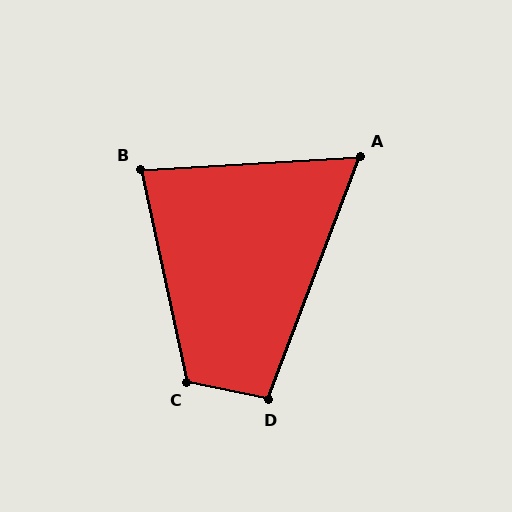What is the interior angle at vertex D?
Approximately 99 degrees (obtuse).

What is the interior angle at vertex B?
Approximately 81 degrees (acute).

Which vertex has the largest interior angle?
C, at approximately 114 degrees.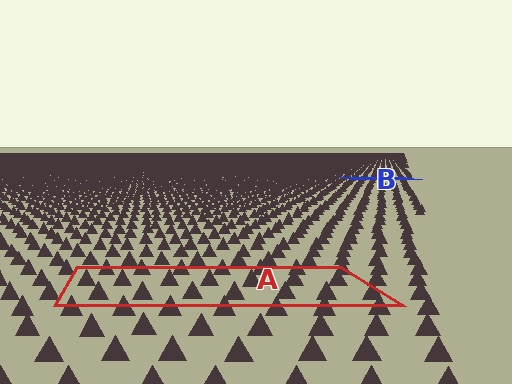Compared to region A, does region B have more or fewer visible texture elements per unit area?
Region B has more texture elements per unit area — they are packed more densely because it is farther away.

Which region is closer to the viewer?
Region A is closer. The texture elements there are larger and more spread out.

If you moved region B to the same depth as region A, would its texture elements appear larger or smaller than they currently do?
They would appear larger. At a closer depth, the same texture elements are projected at a bigger on-screen size.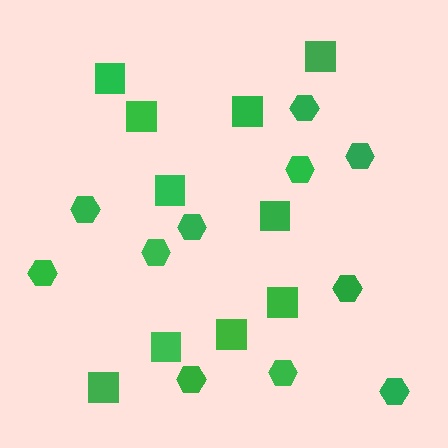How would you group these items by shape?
There are 2 groups: one group of hexagons (11) and one group of squares (10).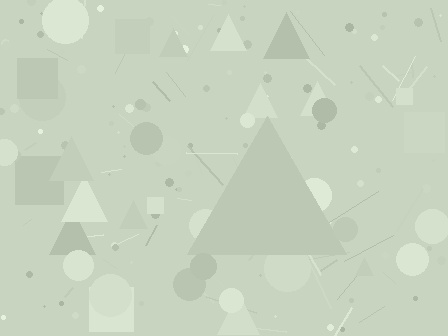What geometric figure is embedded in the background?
A triangle is embedded in the background.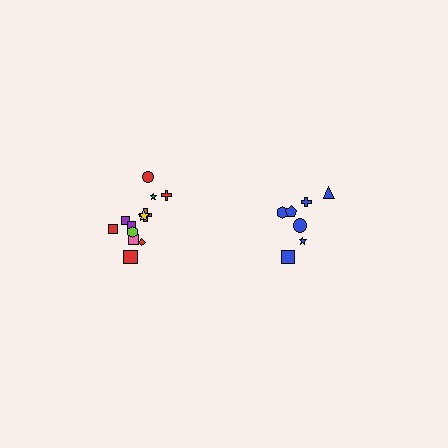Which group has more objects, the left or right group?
The left group.